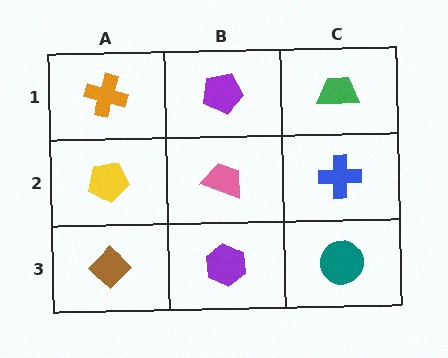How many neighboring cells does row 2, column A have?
3.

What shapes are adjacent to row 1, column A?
A yellow pentagon (row 2, column A), a purple pentagon (row 1, column B).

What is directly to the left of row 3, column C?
A purple hexagon.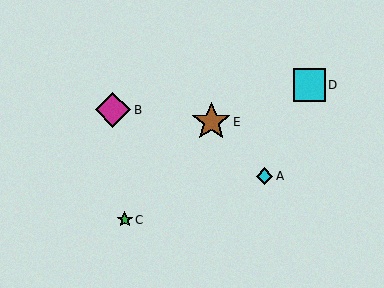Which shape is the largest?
The brown star (labeled E) is the largest.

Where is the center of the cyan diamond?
The center of the cyan diamond is at (264, 176).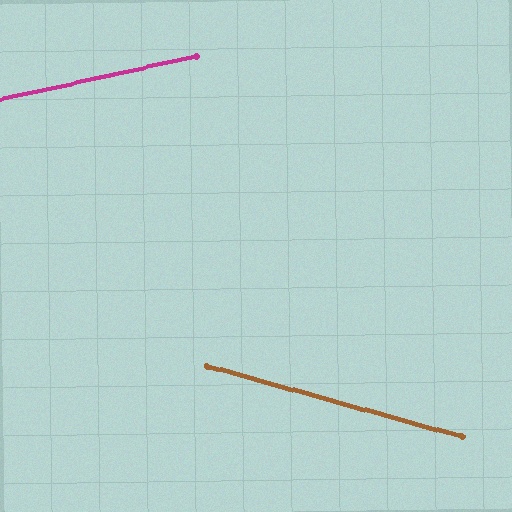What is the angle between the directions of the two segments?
Approximately 28 degrees.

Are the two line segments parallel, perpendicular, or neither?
Neither parallel nor perpendicular — they differ by about 28°.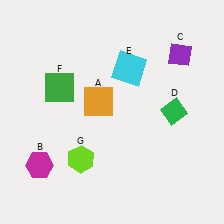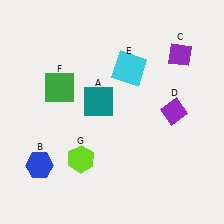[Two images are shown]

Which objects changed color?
A changed from orange to teal. B changed from magenta to blue. D changed from green to purple.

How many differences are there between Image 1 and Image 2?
There are 3 differences between the two images.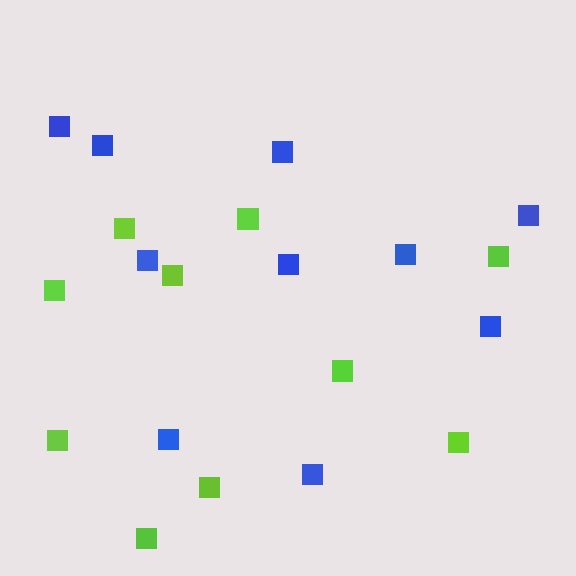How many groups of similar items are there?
There are 2 groups: one group of lime squares (10) and one group of blue squares (10).